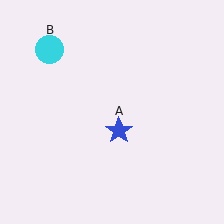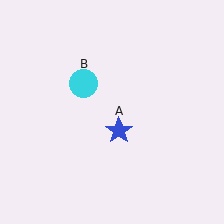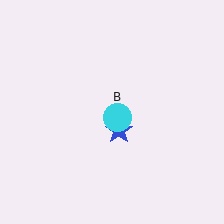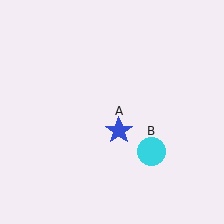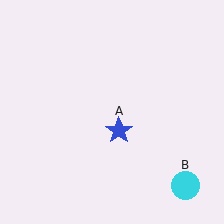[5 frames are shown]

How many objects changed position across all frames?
1 object changed position: cyan circle (object B).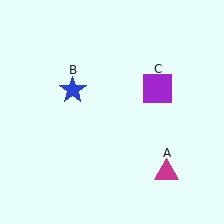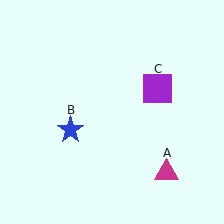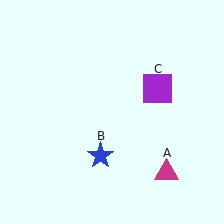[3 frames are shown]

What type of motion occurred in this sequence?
The blue star (object B) rotated counterclockwise around the center of the scene.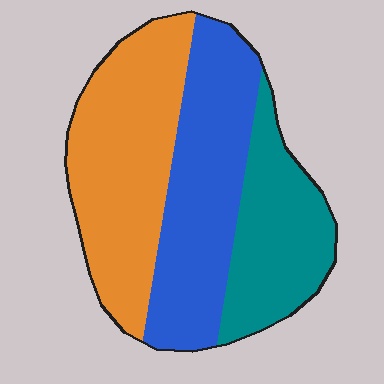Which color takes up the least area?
Teal, at roughly 25%.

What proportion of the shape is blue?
Blue takes up about three eighths (3/8) of the shape.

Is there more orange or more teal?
Orange.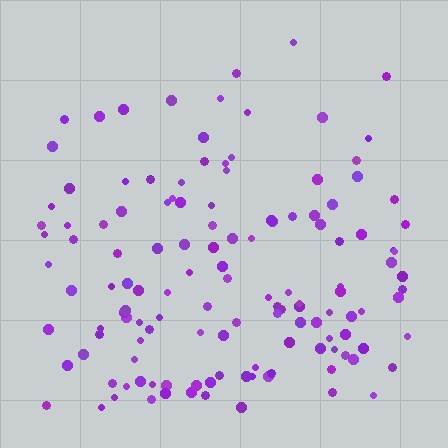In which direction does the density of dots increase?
From top to bottom, with the bottom side densest.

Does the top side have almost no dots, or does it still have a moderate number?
Still a moderate number, just noticeably fewer than the bottom.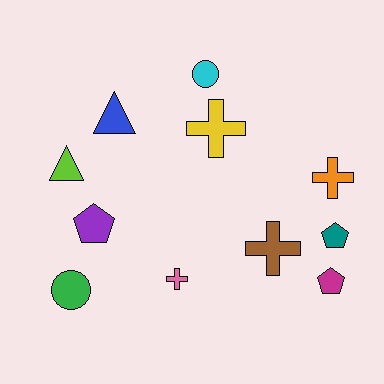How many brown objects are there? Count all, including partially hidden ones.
There is 1 brown object.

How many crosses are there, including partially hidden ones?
There are 4 crosses.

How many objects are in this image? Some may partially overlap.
There are 11 objects.